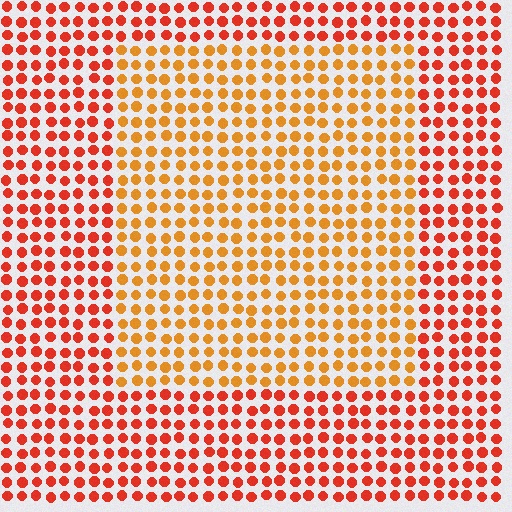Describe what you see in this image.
The image is filled with small red elements in a uniform arrangement. A rectangle-shaped region is visible where the elements are tinted to a slightly different hue, forming a subtle color boundary.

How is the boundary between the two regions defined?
The boundary is defined purely by a slight shift in hue (about 30 degrees). Spacing, size, and orientation are identical on both sides.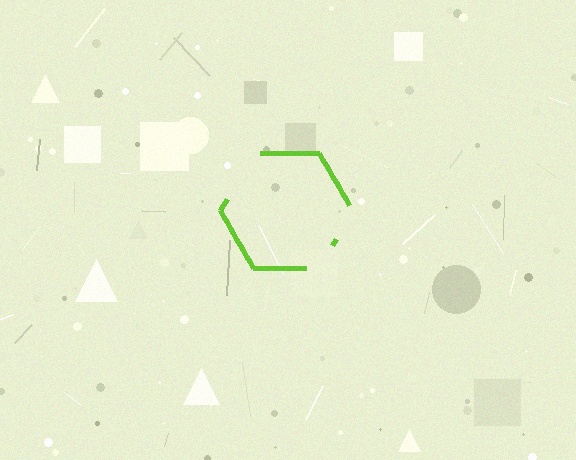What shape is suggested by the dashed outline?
The dashed outline suggests a hexagon.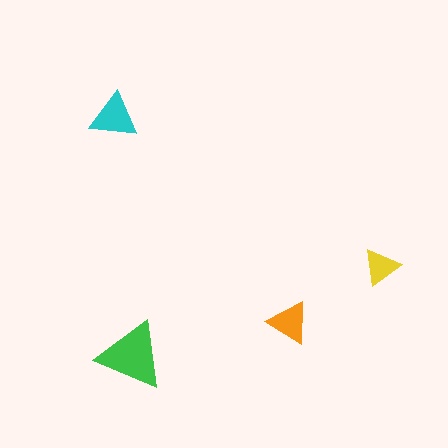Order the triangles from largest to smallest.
the green one, the cyan one, the orange one, the yellow one.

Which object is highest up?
The cyan triangle is topmost.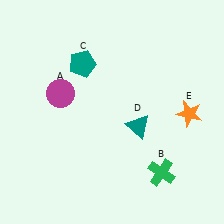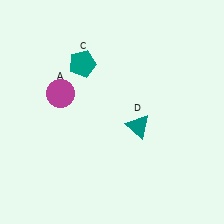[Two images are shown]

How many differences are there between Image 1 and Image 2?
There are 2 differences between the two images.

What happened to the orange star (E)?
The orange star (E) was removed in Image 2. It was in the bottom-right area of Image 1.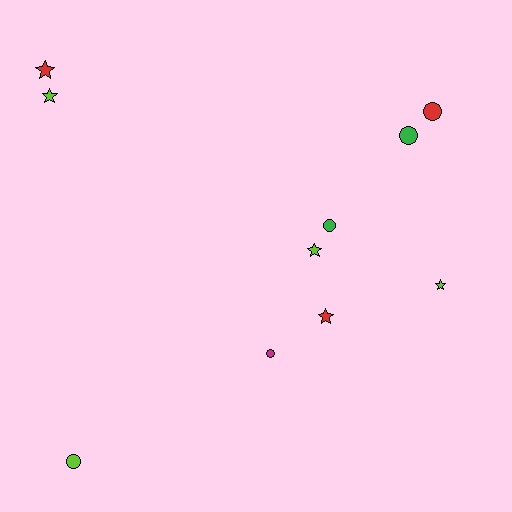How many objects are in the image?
There are 10 objects.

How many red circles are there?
There is 1 red circle.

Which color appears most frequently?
Lime, with 4 objects.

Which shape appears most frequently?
Circle, with 5 objects.